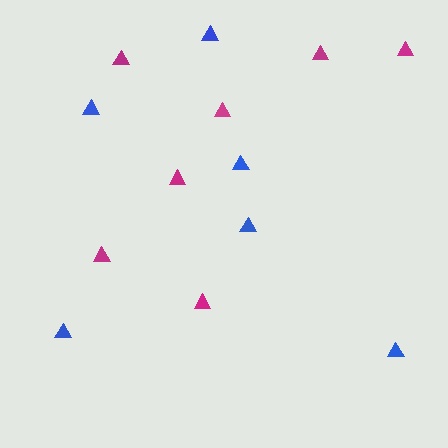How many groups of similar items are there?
There are 2 groups: one group of magenta triangles (7) and one group of blue triangles (6).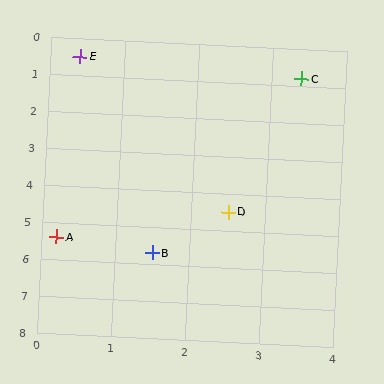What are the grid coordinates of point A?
Point A is at approximately (0.2, 5.4).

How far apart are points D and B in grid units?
Points D and B are about 1.6 grid units apart.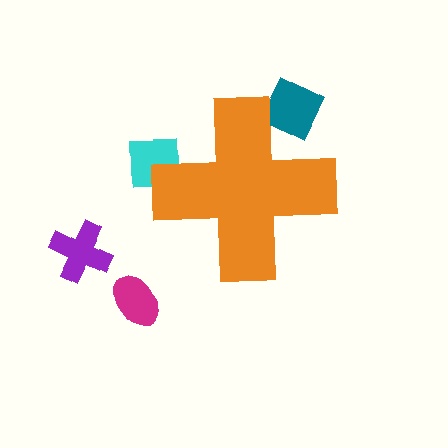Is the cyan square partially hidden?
Yes, the cyan square is partially hidden behind the orange cross.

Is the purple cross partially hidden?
No, the purple cross is fully visible.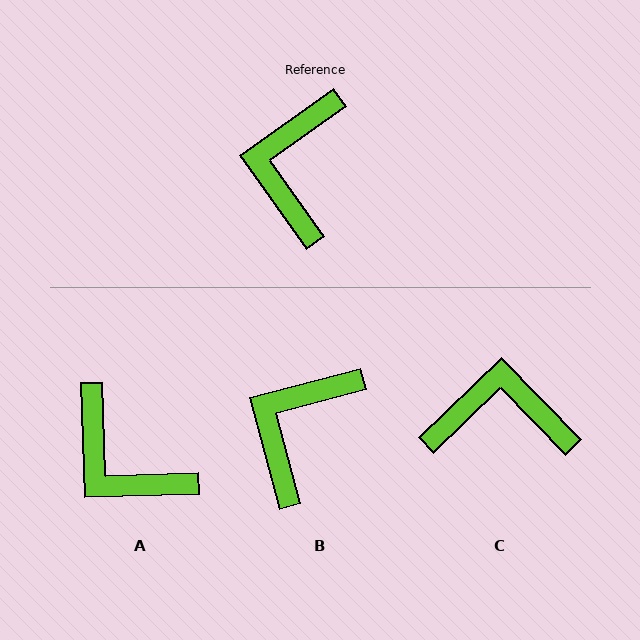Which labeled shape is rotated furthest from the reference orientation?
C, about 81 degrees away.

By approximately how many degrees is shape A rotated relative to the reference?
Approximately 56 degrees counter-clockwise.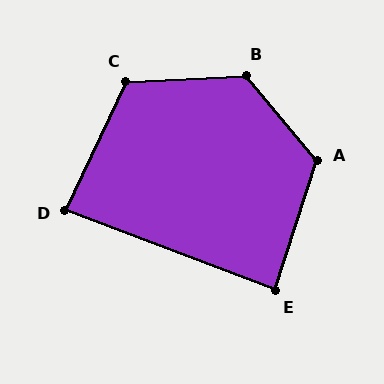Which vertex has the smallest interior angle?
D, at approximately 85 degrees.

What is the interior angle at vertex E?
Approximately 87 degrees (approximately right).